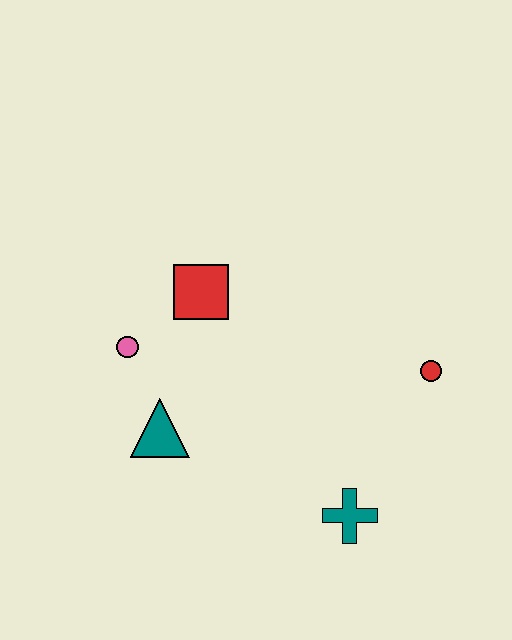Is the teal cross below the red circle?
Yes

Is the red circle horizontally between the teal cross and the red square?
No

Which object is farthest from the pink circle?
The red circle is farthest from the pink circle.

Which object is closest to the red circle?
The teal cross is closest to the red circle.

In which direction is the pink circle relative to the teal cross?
The pink circle is to the left of the teal cross.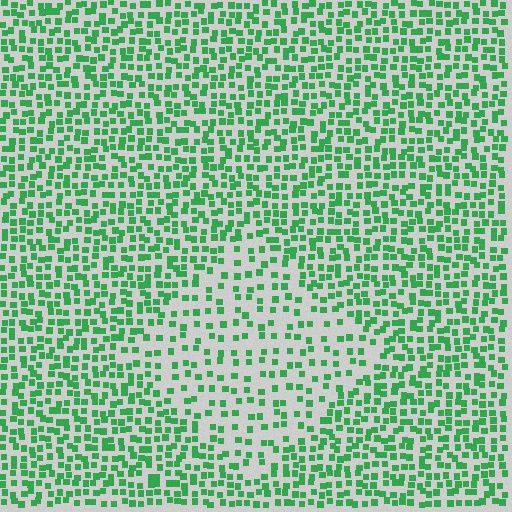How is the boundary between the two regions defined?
The boundary is defined by a change in element density (approximately 2.0x ratio). All elements are the same color, size, and shape.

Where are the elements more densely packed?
The elements are more densely packed outside the diamond boundary.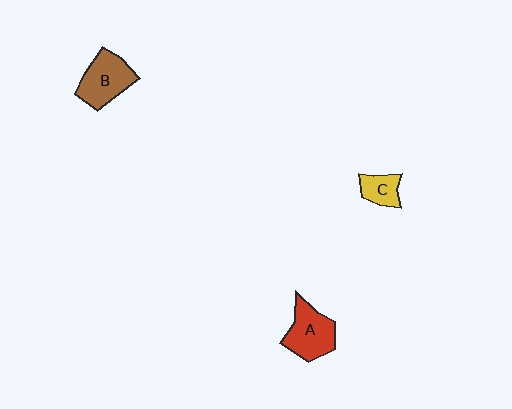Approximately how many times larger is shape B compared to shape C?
Approximately 1.9 times.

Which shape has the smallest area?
Shape C (yellow).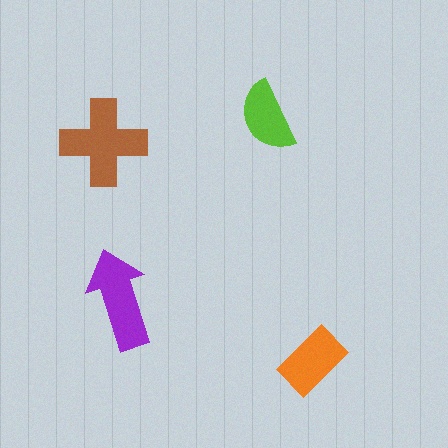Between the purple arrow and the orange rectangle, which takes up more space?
The purple arrow.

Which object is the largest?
The brown cross.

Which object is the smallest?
The lime semicircle.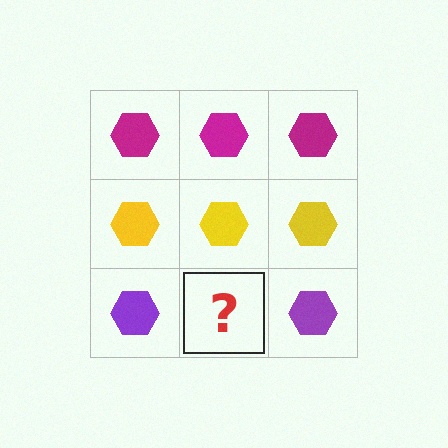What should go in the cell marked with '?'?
The missing cell should contain a purple hexagon.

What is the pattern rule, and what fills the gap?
The rule is that each row has a consistent color. The gap should be filled with a purple hexagon.